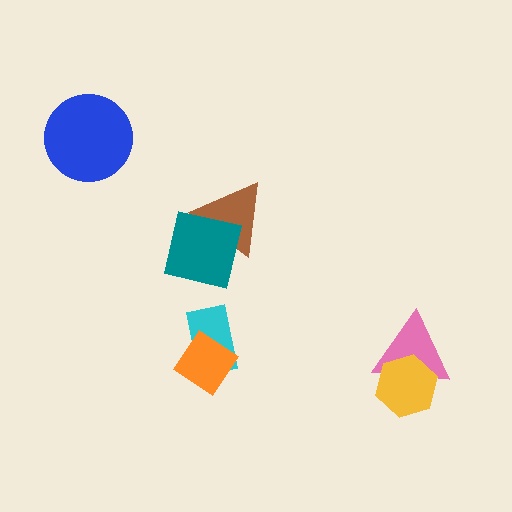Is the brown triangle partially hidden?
Yes, it is partially covered by another shape.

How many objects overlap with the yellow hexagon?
1 object overlaps with the yellow hexagon.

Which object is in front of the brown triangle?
The teal square is in front of the brown triangle.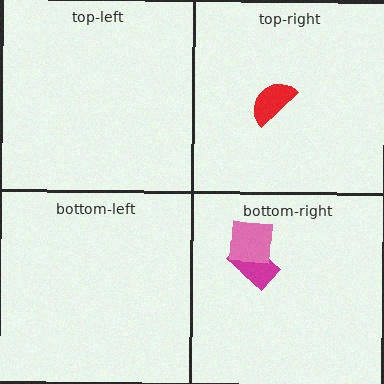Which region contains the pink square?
The bottom-right region.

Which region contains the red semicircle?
The top-right region.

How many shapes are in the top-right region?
1.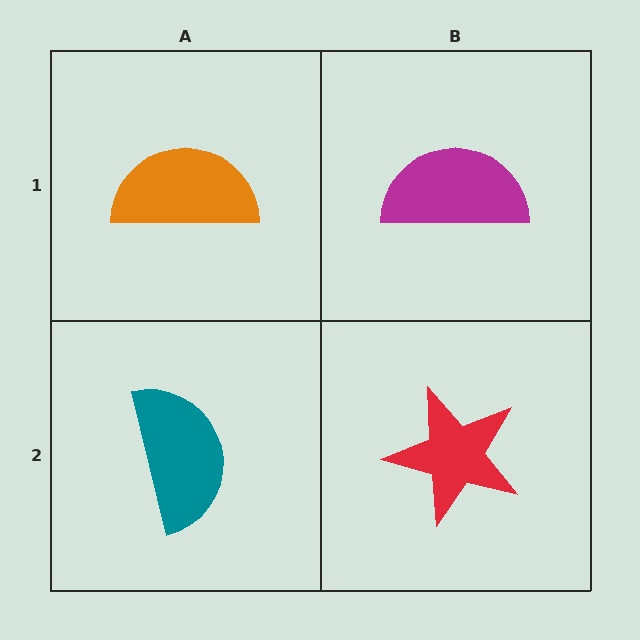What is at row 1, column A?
An orange semicircle.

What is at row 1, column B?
A magenta semicircle.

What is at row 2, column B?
A red star.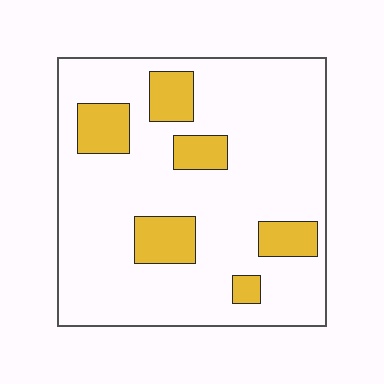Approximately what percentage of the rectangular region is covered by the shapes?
Approximately 20%.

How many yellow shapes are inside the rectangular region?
6.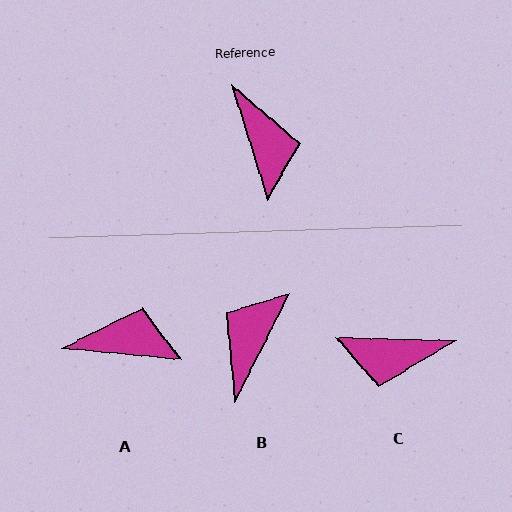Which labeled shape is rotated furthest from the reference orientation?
B, about 136 degrees away.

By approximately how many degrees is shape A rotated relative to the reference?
Approximately 67 degrees counter-clockwise.